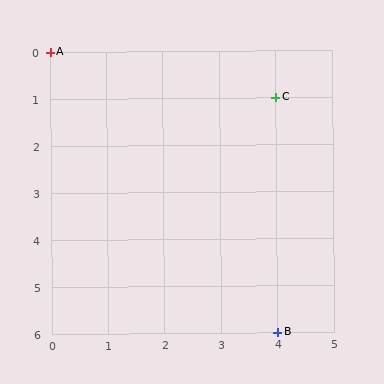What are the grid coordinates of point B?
Point B is at grid coordinates (4, 6).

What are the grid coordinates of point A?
Point A is at grid coordinates (0, 0).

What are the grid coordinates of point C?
Point C is at grid coordinates (4, 1).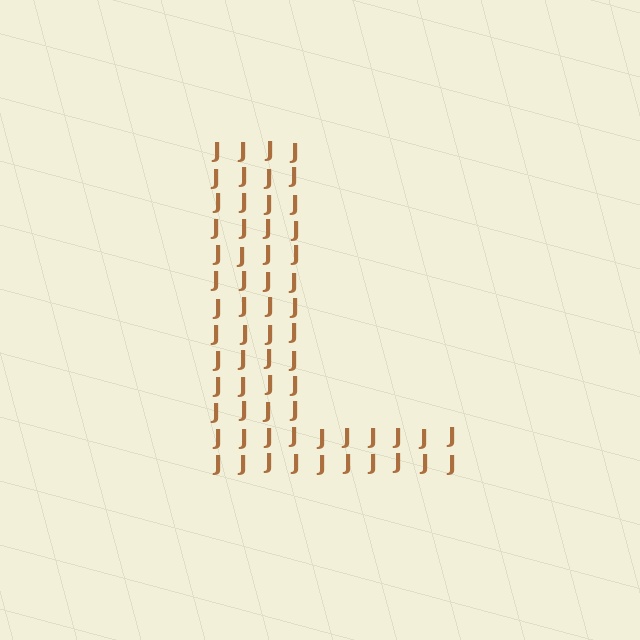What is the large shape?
The large shape is the letter L.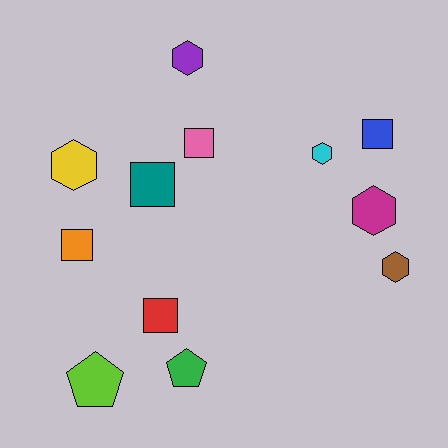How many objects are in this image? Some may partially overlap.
There are 12 objects.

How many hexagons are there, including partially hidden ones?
There are 5 hexagons.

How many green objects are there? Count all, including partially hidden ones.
There is 1 green object.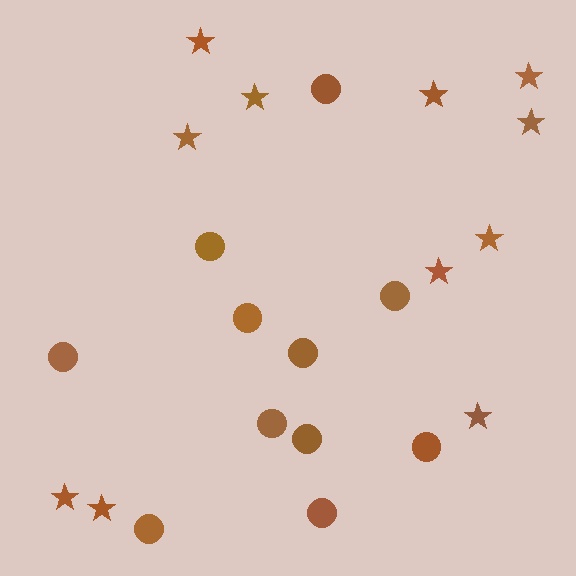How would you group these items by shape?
There are 2 groups: one group of circles (11) and one group of stars (11).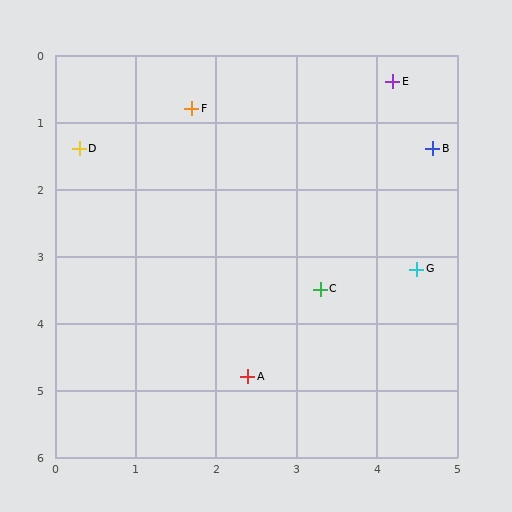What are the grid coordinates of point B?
Point B is at approximately (4.7, 1.4).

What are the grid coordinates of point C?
Point C is at approximately (3.3, 3.5).